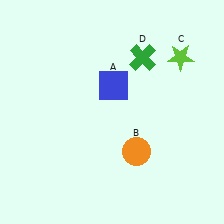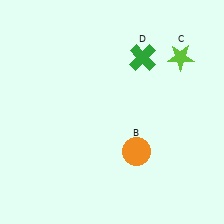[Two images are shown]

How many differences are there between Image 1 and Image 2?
There is 1 difference between the two images.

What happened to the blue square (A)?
The blue square (A) was removed in Image 2. It was in the top-right area of Image 1.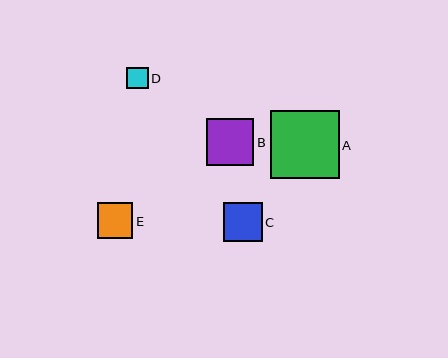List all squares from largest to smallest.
From largest to smallest: A, B, C, E, D.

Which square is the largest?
Square A is the largest with a size of approximately 69 pixels.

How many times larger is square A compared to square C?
Square A is approximately 1.8 times the size of square C.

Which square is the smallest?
Square D is the smallest with a size of approximately 22 pixels.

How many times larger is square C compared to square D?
Square C is approximately 1.8 times the size of square D.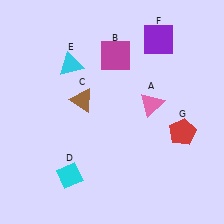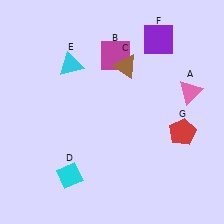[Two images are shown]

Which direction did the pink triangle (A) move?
The pink triangle (A) moved right.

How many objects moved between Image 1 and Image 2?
2 objects moved between the two images.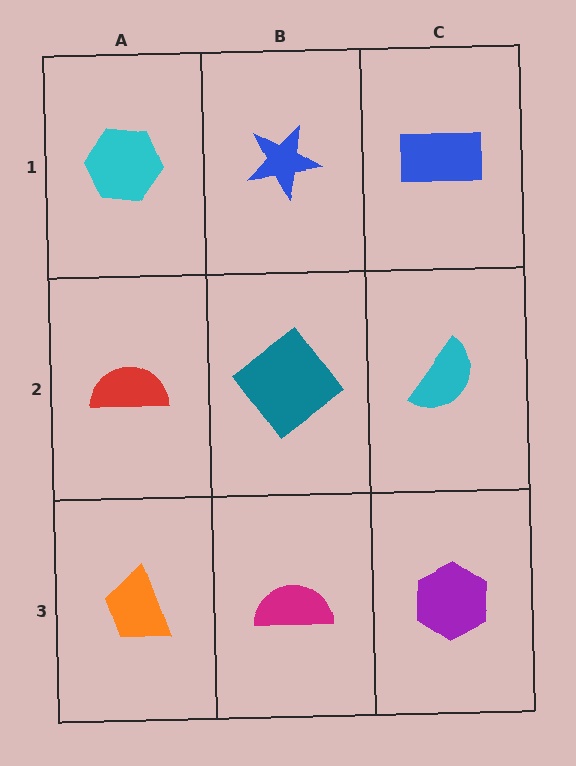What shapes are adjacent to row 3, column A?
A red semicircle (row 2, column A), a magenta semicircle (row 3, column B).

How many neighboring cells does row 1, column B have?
3.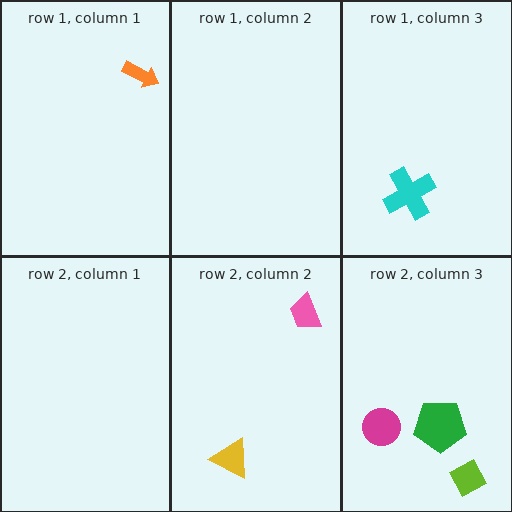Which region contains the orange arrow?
The row 1, column 1 region.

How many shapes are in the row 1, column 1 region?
1.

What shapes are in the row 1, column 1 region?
The orange arrow.